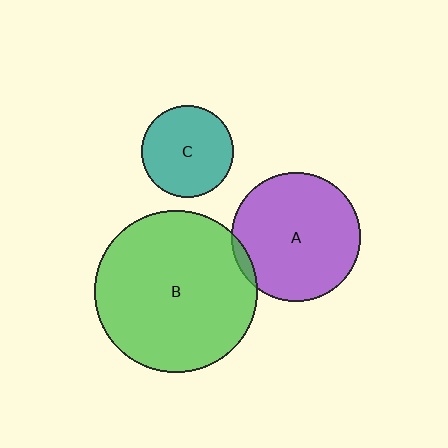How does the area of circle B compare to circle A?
Approximately 1.6 times.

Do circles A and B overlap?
Yes.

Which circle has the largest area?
Circle B (green).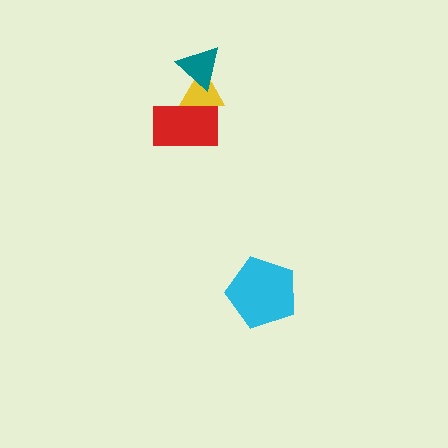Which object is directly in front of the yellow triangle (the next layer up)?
The red rectangle is directly in front of the yellow triangle.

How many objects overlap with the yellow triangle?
2 objects overlap with the yellow triangle.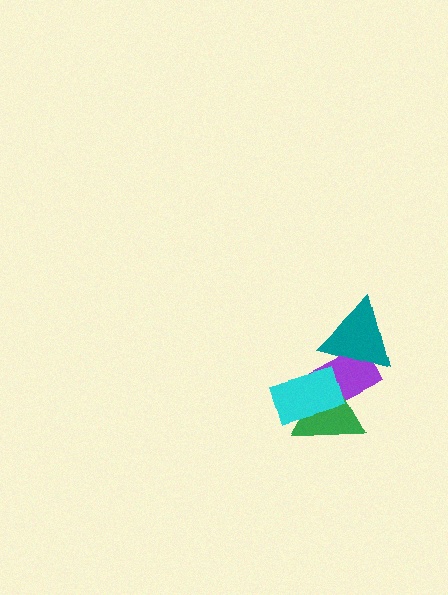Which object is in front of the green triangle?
The cyan rectangle is in front of the green triangle.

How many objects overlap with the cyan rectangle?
2 objects overlap with the cyan rectangle.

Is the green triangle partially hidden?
Yes, it is partially covered by another shape.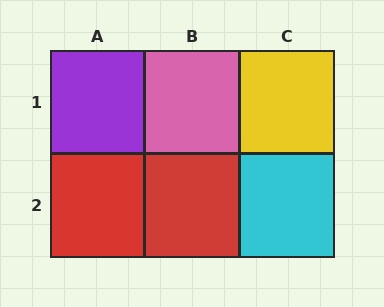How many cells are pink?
1 cell is pink.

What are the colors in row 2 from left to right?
Red, red, cyan.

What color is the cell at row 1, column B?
Pink.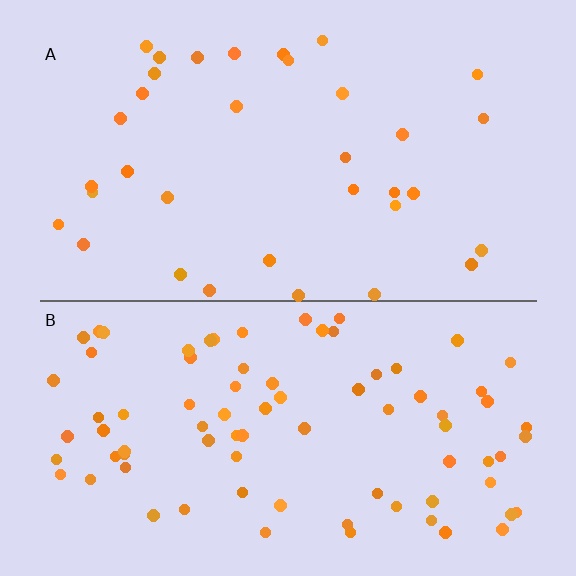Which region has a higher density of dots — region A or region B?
B (the bottom).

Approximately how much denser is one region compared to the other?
Approximately 2.4× — region B over region A.